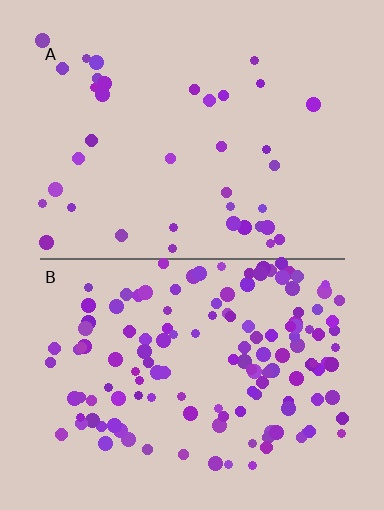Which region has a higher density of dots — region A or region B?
B (the bottom).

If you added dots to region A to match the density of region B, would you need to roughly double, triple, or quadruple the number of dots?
Approximately quadruple.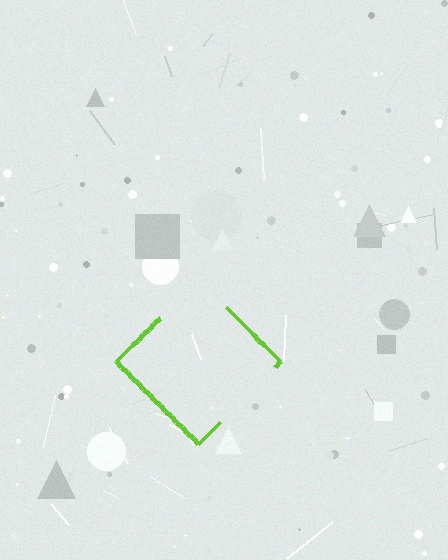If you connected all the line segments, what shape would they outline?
They would outline a diamond.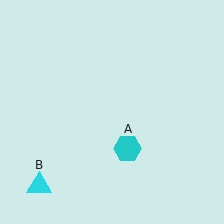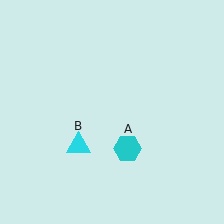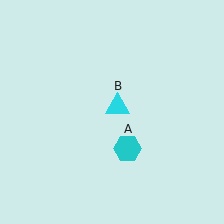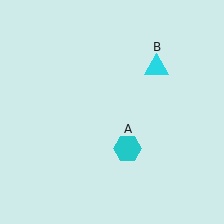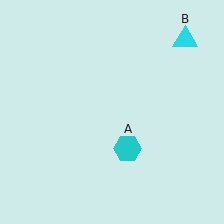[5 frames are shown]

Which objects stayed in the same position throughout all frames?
Cyan hexagon (object A) remained stationary.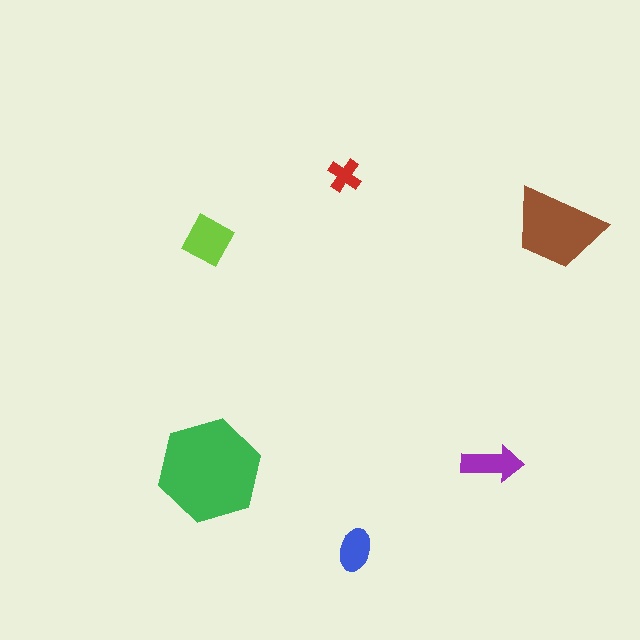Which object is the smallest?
The red cross.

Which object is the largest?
The green hexagon.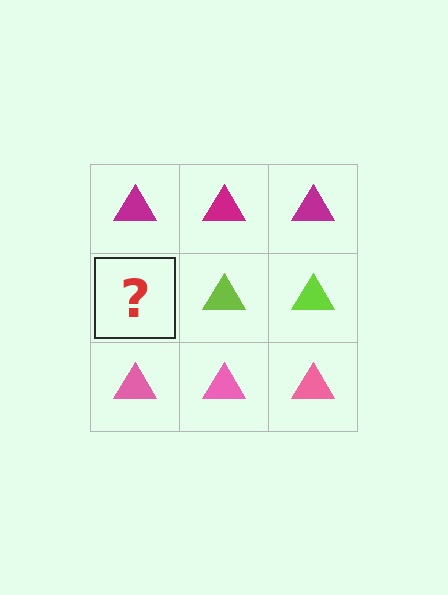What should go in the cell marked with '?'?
The missing cell should contain a lime triangle.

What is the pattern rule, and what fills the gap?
The rule is that each row has a consistent color. The gap should be filled with a lime triangle.